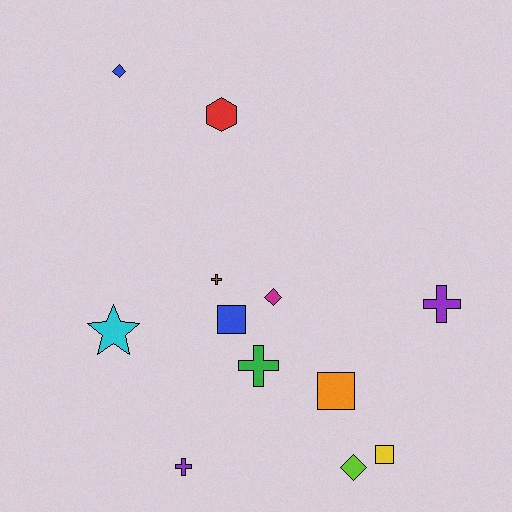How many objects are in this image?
There are 12 objects.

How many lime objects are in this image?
There is 1 lime object.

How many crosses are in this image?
There are 4 crosses.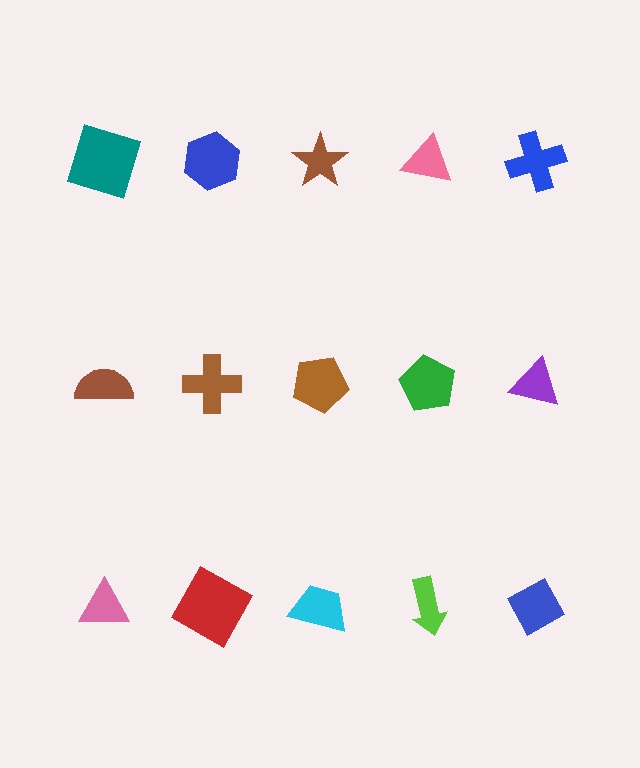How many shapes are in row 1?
5 shapes.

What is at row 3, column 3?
A cyan trapezoid.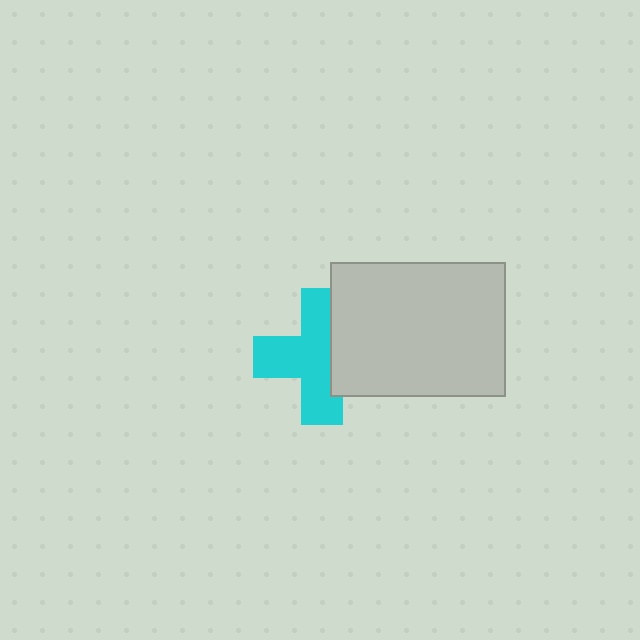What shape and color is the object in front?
The object in front is a light gray rectangle.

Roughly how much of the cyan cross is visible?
About half of it is visible (roughly 64%).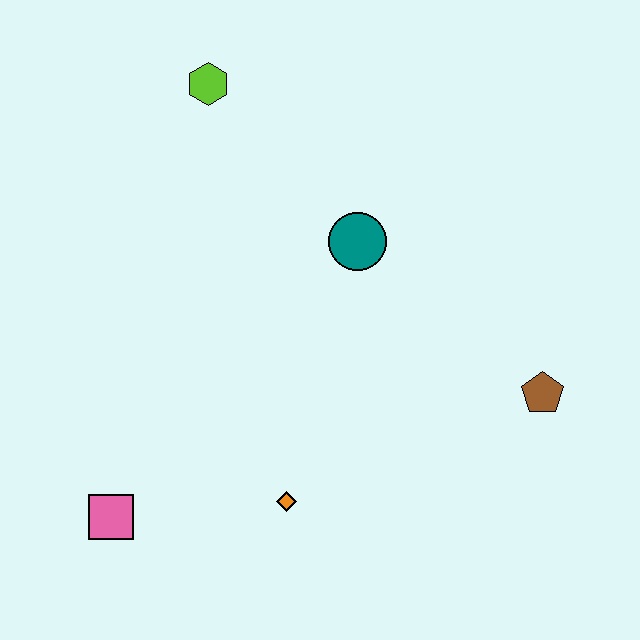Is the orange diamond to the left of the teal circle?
Yes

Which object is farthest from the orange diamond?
The lime hexagon is farthest from the orange diamond.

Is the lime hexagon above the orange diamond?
Yes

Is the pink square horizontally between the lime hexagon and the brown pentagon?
No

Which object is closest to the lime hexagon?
The teal circle is closest to the lime hexagon.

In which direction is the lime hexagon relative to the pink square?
The lime hexagon is above the pink square.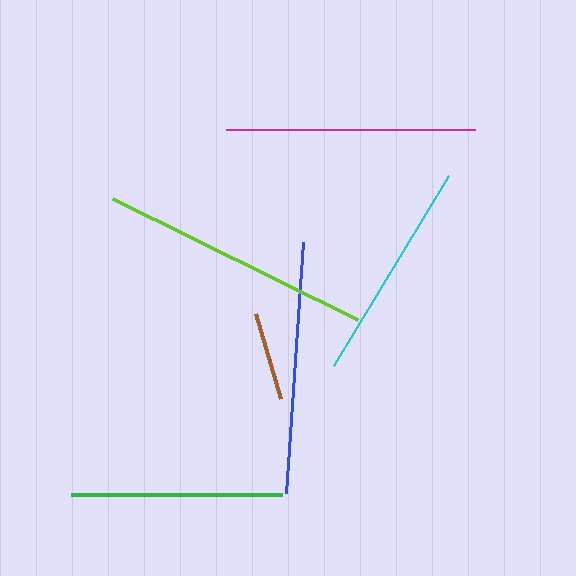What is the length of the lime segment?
The lime segment is approximately 273 pixels long.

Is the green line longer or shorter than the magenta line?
The magenta line is longer than the green line.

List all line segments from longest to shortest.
From longest to shortest: lime, blue, magenta, cyan, green, brown.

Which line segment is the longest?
The lime line is the longest at approximately 273 pixels.